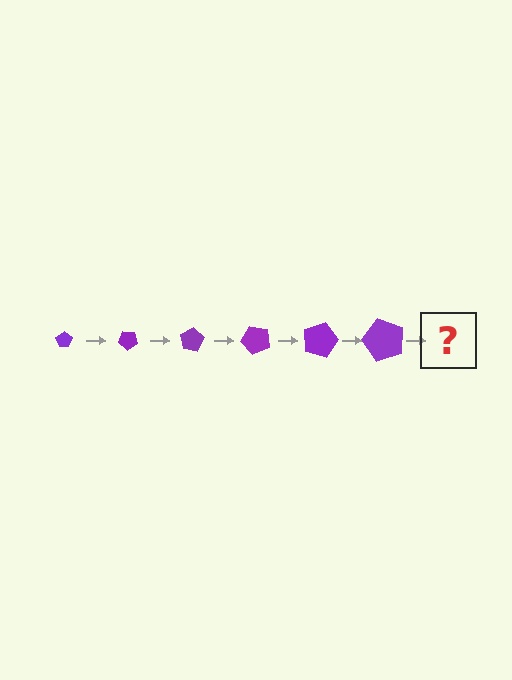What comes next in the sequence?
The next element should be a pentagon, larger than the previous one and rotated 240 degrees from the start.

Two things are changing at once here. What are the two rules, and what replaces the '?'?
The two rules are that the pentagon grows larger each step and it rotates 40 degrees each step. The '?' should be a pentagon, larger than the previous one and rotated 240 degrees from the start.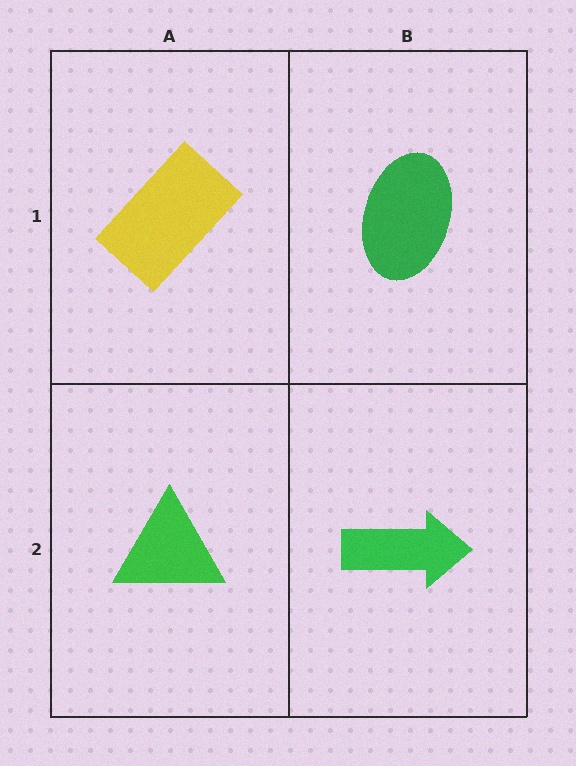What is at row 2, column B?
A green arrow.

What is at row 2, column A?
A green triangle.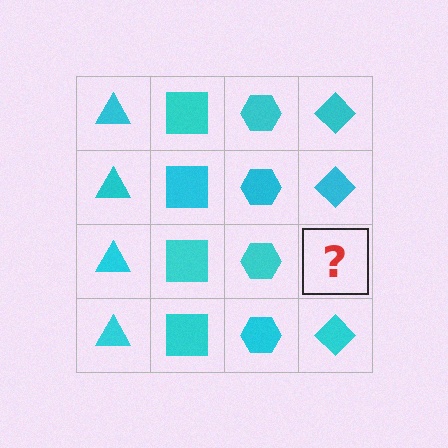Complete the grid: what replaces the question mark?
The question mark should be replaced with a cyan diamond.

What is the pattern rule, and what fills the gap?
The rule is that each column has a consistent shape. The gap should be filled with a cyan diamond.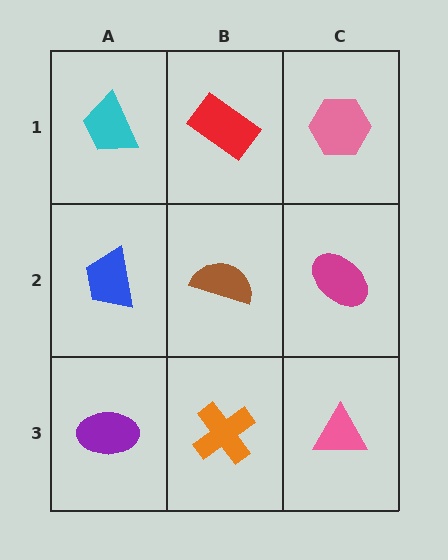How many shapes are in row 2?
3 shapes.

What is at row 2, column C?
A magenta ellipse.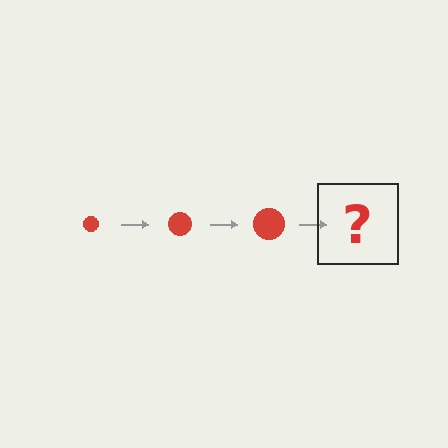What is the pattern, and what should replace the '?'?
The pattern is that the circle gets progressively larger each step. The '?' should be a red circle, larger than the previous one.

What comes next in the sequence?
The next element should be a red circle, larger than the previous one.